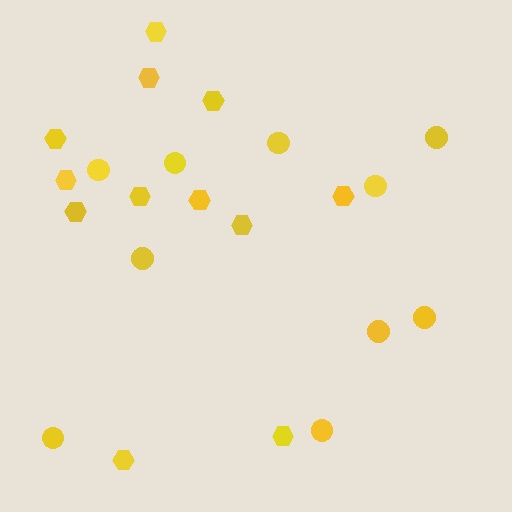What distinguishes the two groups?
There are 2 groups: one group of circles (10) and one group of hexagons (12).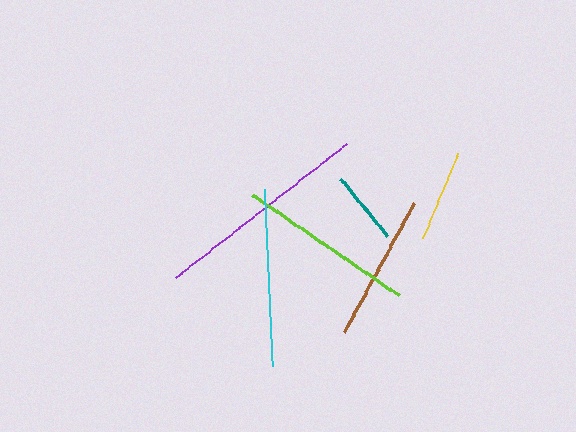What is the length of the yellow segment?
The yellow segment is approximately 92 pixels long.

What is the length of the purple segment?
The purple segment is approximately 218 pixels long.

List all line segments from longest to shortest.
From longest to shortest: purple, lime, cyan, brown, yellow, teal.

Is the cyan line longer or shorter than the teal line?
The cyan line is longer than the teal line.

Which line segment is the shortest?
The teal line is the shortest at approximately 73 pixels.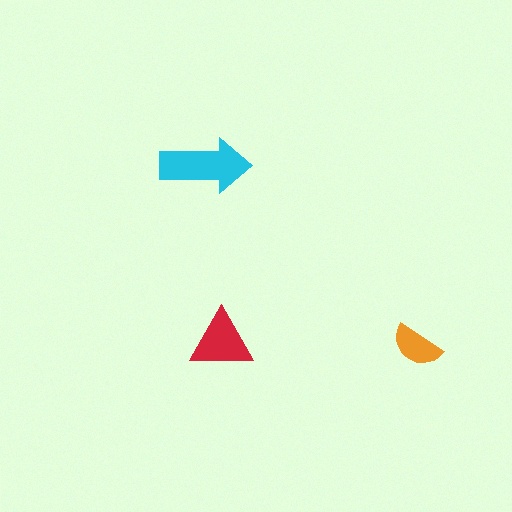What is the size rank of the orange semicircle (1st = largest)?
3rd.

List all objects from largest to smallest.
The cyan arrow, the red triangle, the orange semicircle.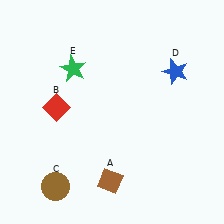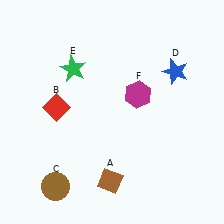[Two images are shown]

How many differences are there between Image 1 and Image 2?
There is 1 difference between the two images.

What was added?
A magenta hexagon (F) was added in Image 2.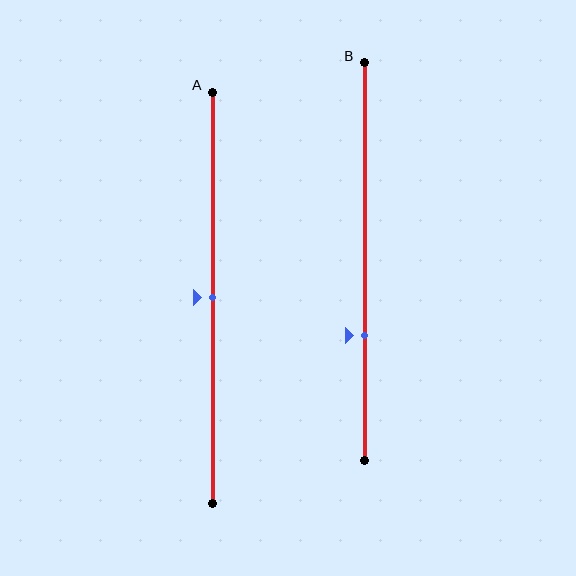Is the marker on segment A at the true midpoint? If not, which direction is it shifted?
Yes, the marker on segment A is at the true midpoint.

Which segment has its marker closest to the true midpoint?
Segment A has its marker closest to the true midpoint.